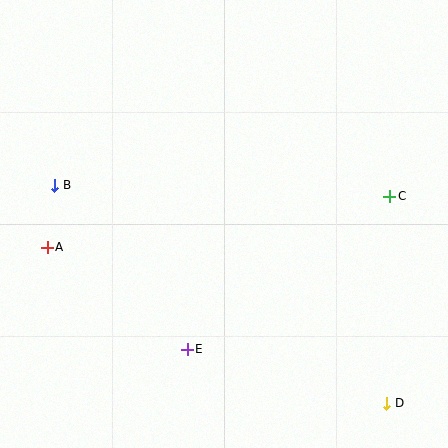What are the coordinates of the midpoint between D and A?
The midpoint between D and A is at (217, 325).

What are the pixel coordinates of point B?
Point B is at (55, 185).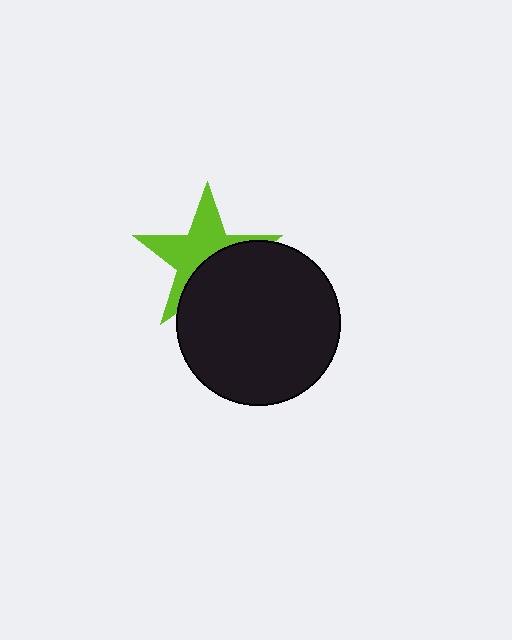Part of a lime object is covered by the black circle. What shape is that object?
It is a star.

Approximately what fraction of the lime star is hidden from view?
Roughly 45% of the lime star is hidden behind the black circle.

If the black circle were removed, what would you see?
You would see the complete lime star.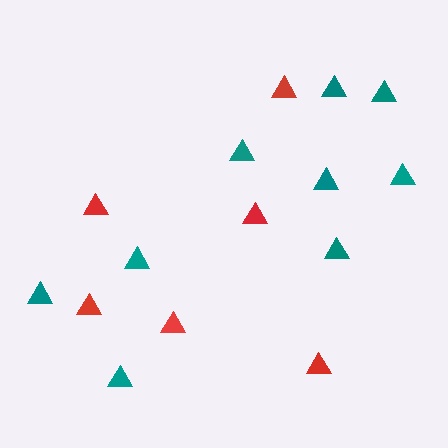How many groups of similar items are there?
There are 2 groups: one group of red triangles (6) and one group of teal triangles (9).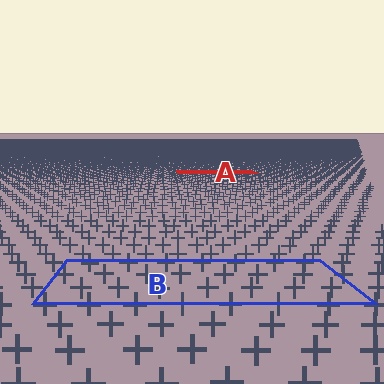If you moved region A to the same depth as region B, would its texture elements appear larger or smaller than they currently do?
They would appear larger. At a closer depth, the same texture elements are projected at a bigger on-screen size.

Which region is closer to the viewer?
Region B is closer. The texture elements there are larger and more spread out.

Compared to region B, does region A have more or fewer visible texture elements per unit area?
Region A has more texture elements per unit area — they are packed more densely because it is farther away.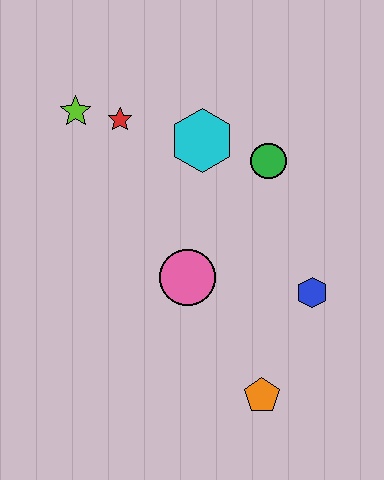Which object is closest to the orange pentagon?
The blue hexagon is closest to the orange pentagon.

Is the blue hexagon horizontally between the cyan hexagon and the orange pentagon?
No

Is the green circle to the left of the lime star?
No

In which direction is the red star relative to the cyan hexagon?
The red star is to the left of the cyan hexagon.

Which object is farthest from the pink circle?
The lime star is farthest from the pink circle.